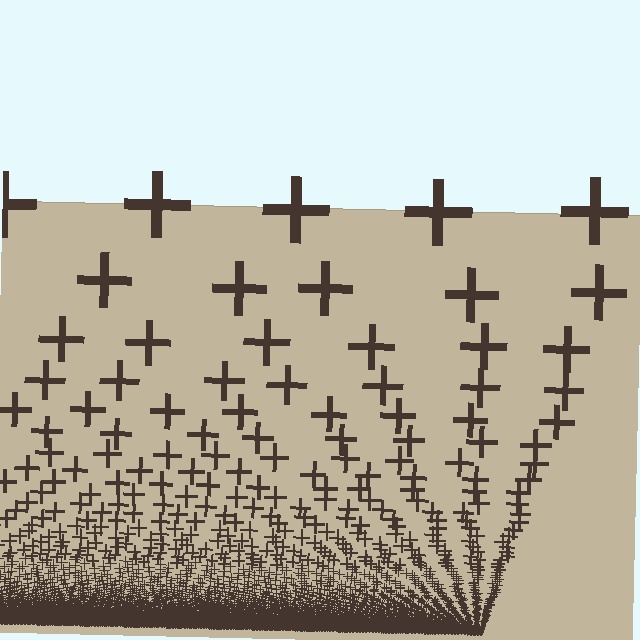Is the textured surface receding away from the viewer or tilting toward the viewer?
The surface appears to tilt toward the viewer. Texture elements get larger and sparser toward the top.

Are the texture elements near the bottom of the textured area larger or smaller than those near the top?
Smaller. The gradient is inverted — elements near the bottom are smaller and denser.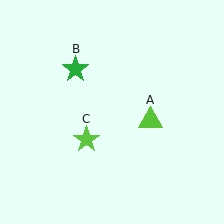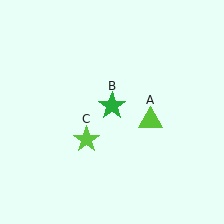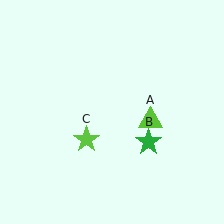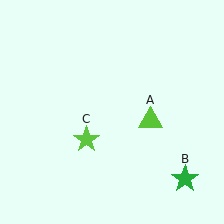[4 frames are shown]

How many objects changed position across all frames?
1 object changed position: green star (object B).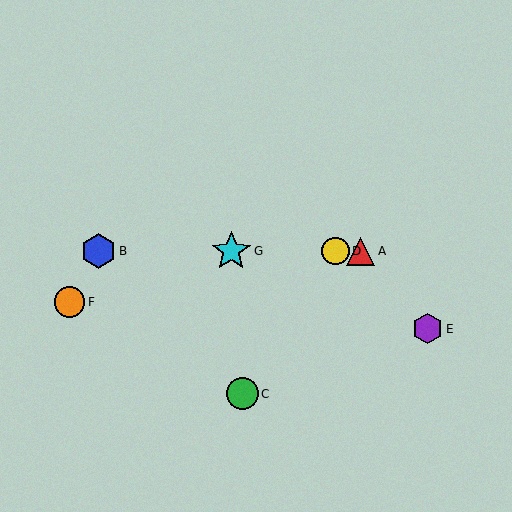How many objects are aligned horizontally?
4 objects (A, B, D, G) are aligned horizontally.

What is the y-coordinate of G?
Object G is at y≈251.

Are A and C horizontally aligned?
No, A is at y≈251 and C is at y≈394.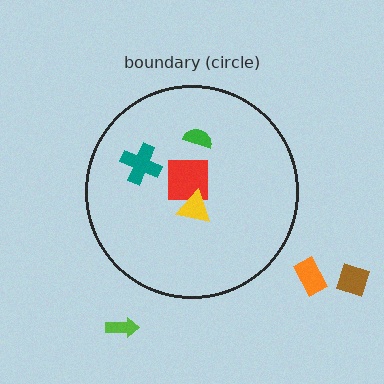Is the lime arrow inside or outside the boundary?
Outside.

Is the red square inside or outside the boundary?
Inside.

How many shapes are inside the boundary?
4 inside, 3 outside.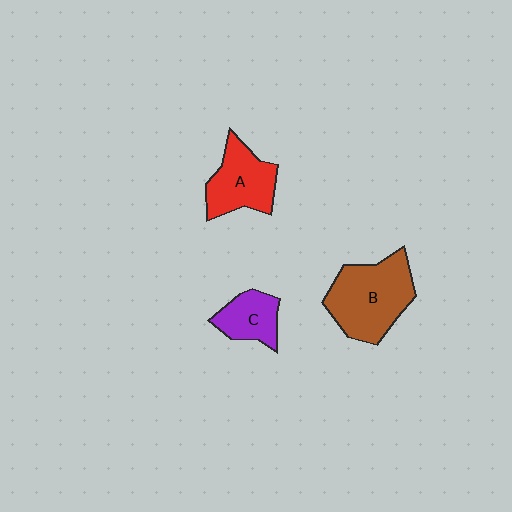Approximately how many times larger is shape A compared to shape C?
Approximately 1.4 times.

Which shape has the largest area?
Shape B (brown).